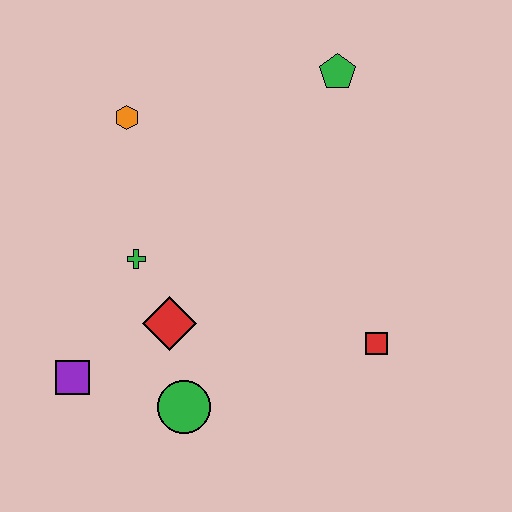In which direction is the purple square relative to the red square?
The purple square is to the left of the red square.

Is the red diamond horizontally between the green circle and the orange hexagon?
Yes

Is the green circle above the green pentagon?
No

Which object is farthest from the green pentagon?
The purple square is farthest from the green pentagon.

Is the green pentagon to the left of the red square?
Yes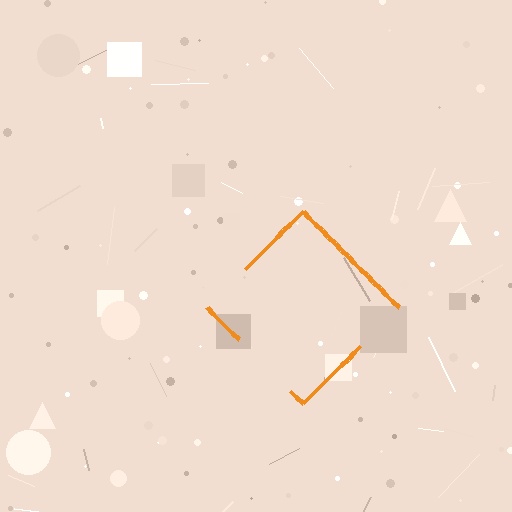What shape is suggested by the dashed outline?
The dashed outline suggests a diamond.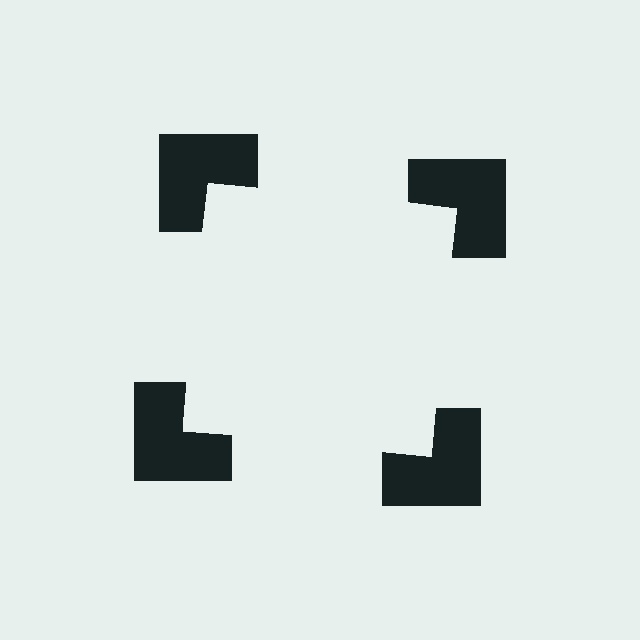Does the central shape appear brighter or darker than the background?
It typically appears slightly brighter than the background, even though no actual brightness change is drawn.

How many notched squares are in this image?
There are 4 — one at each vertex of the illusory square.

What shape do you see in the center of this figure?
An illusory square — its edges are inferred from the aligned wedge cuts in the notched squares, not physically drawn.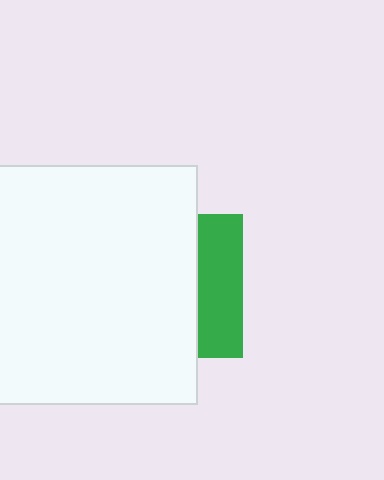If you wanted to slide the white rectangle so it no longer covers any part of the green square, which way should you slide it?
Slide it left — that is the most direct way to separate the two shapes.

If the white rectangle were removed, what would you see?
You would see the complete green square.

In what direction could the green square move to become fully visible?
The green square could move right. That would shift it out from behind the white rectangle entirely.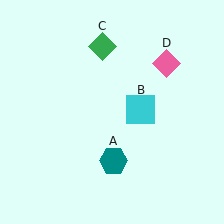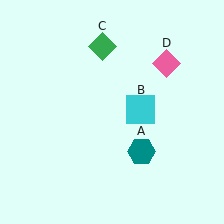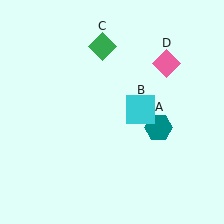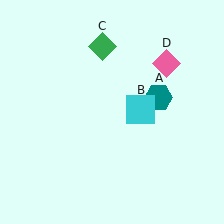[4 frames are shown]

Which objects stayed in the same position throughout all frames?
Cyan square (object B) and green diamond (object C) and pink diamond (object D) remained stationary.